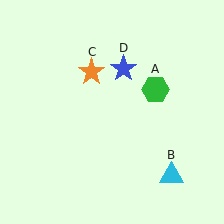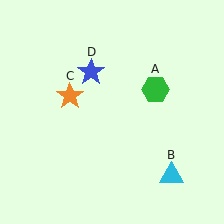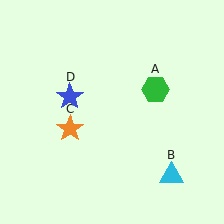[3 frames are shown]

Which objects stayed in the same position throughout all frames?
Green hexagon (object A) and cyan triangle (object B) remained stationary.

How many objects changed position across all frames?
2 objects changed position: orange star (object C), blue star (object D).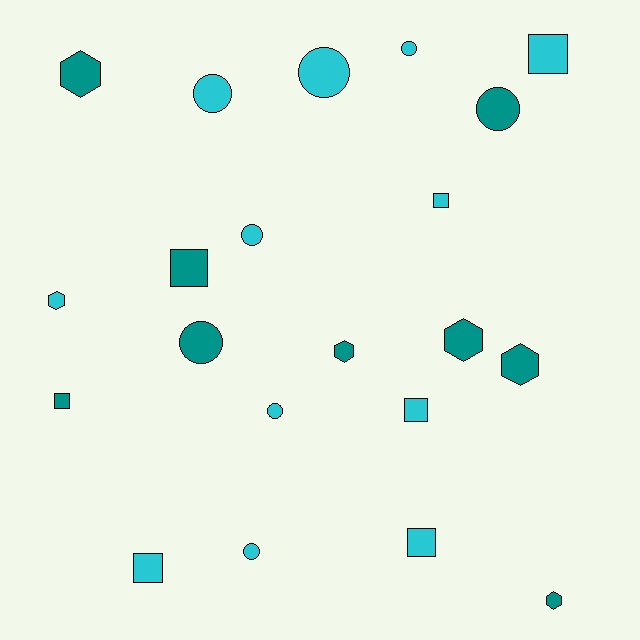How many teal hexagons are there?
There are 5 teal hexagons.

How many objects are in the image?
There are 21 objects.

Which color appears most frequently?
Cyan, with 12 objects.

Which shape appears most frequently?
Circle, with 8 objects.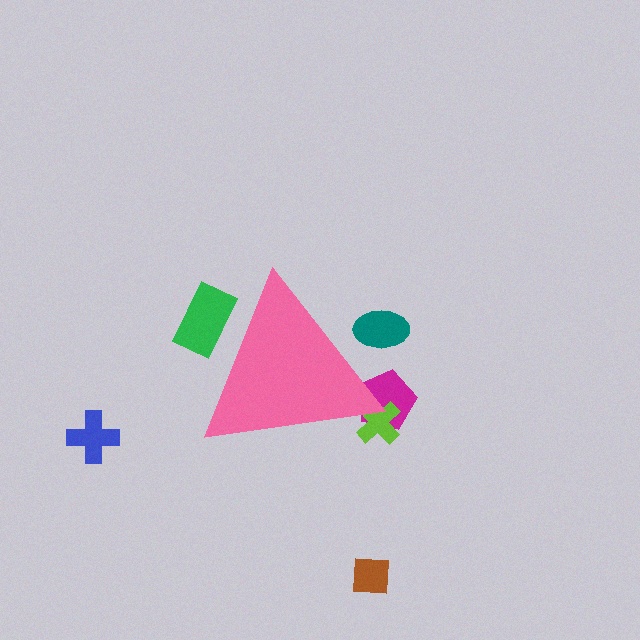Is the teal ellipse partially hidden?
Yes, the teal ellipse is partially hidden behind the pink triangle.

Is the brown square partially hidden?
No, the brown square is fully visible.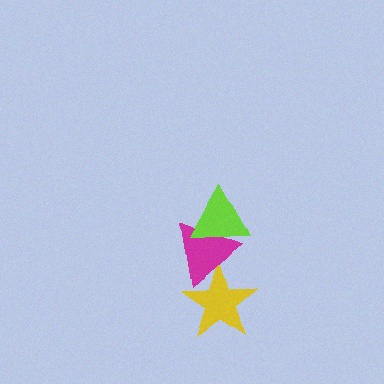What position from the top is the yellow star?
The yellow star is 3rd from the top.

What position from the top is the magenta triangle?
The magenta triangle is 2nd from the top.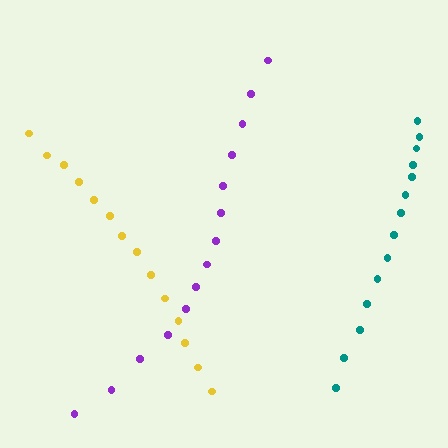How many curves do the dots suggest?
There are 3 distinct paths.